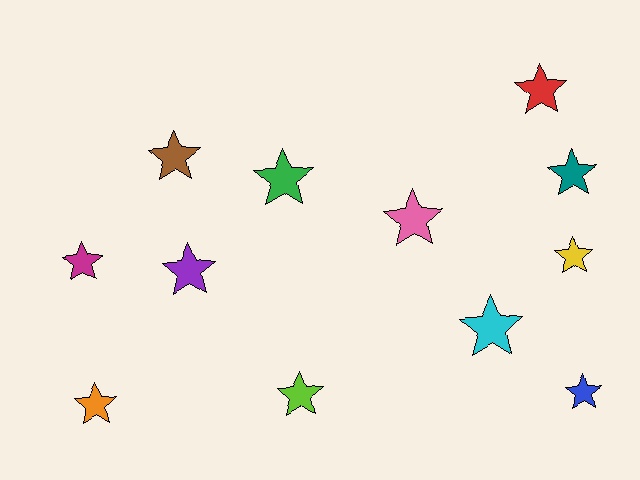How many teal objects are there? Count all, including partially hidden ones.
There is 1 teal object.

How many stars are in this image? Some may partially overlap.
There are 12 stars.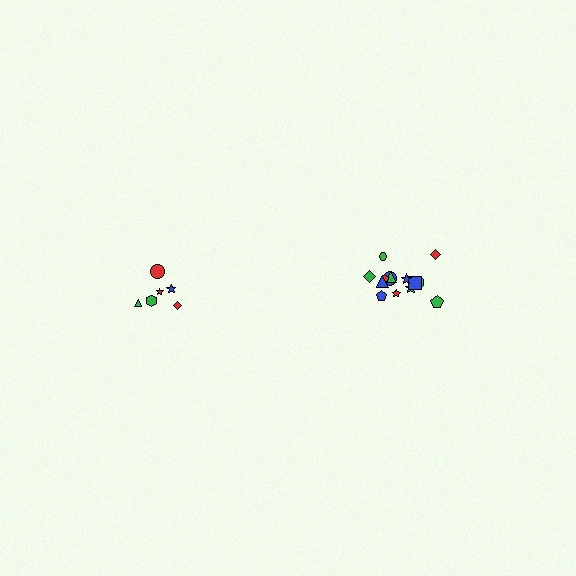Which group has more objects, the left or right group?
The right group.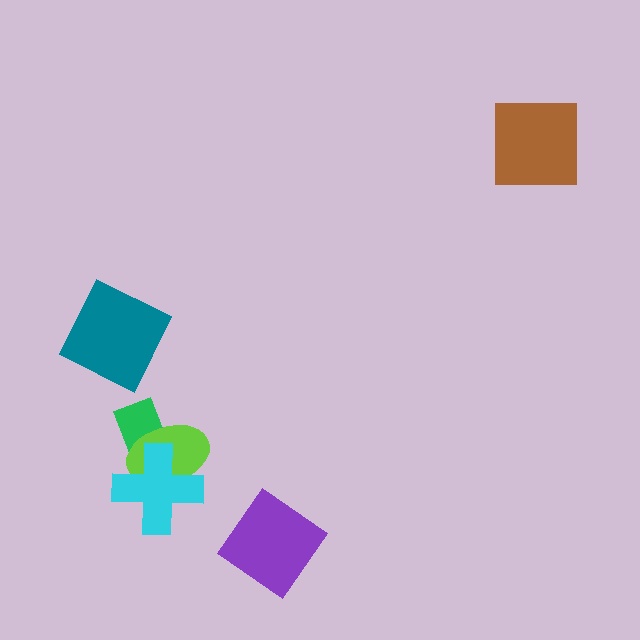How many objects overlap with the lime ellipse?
2 objects overlap with the lime ellipse.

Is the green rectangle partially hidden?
Yes, it is partially covered by another shape.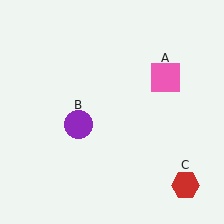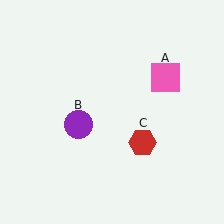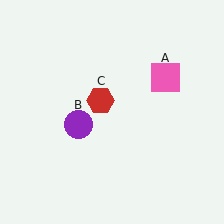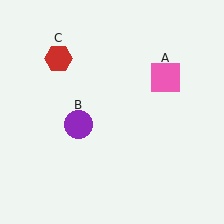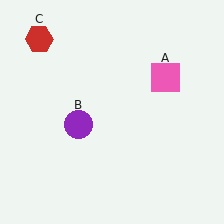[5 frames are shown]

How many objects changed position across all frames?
1 object changed position: red hexagon (object C).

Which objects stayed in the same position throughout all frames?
Pink square (object A) and purple circle (object B) remained stationary.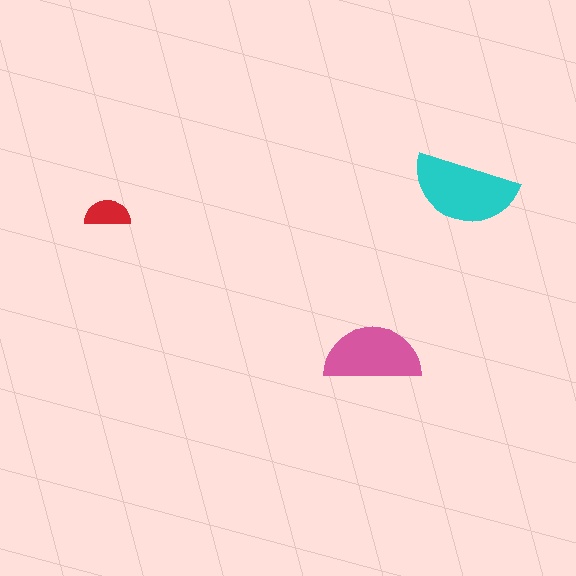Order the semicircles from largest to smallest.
the cyan one, the pink one, the red one.